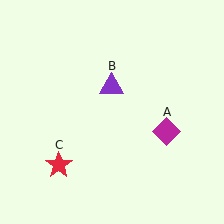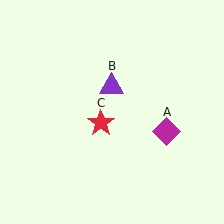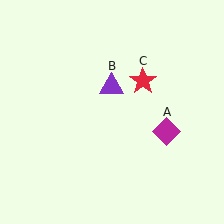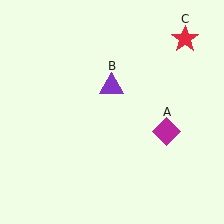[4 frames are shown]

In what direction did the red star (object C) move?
The red star (object C) moved up and to the right.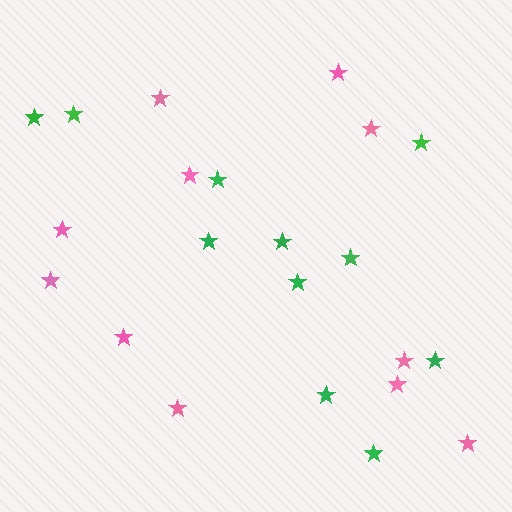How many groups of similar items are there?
There are 2 groups: one group of green stars (11) and one group of pink stars (11).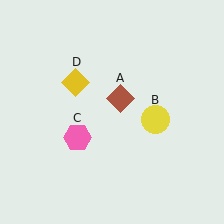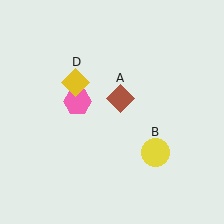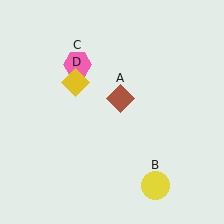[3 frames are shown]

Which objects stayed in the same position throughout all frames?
Brown diamond (object A) and yellow diamond (object D) remained stationary.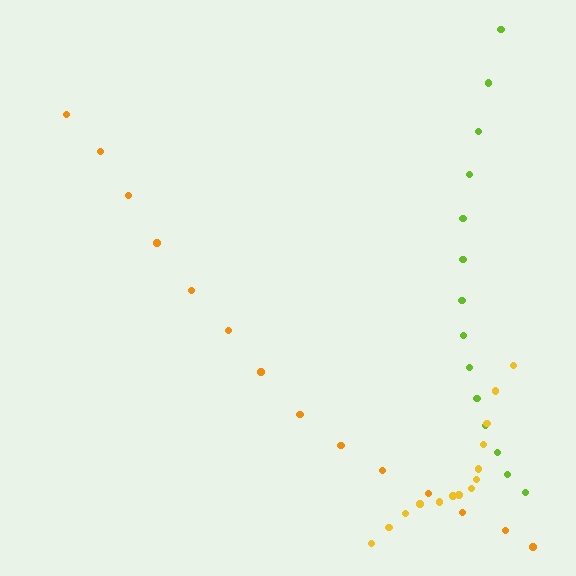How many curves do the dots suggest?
There are 3 distinct paths.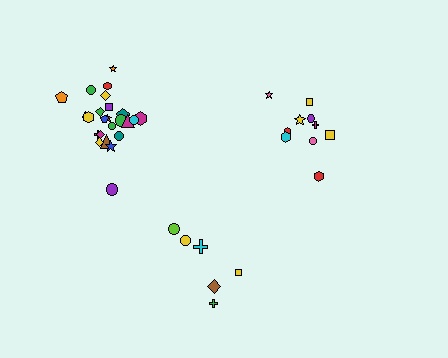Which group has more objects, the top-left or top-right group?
The top-left group.